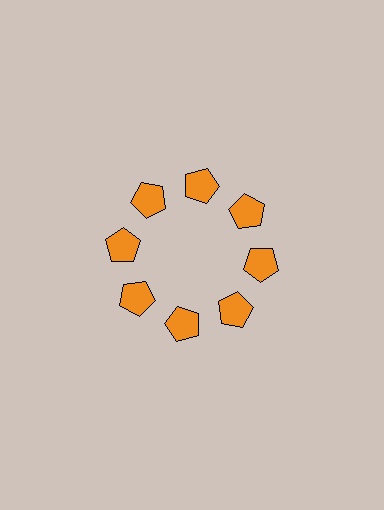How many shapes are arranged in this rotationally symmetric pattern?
There are 8 shapes, arranged in 8 groups of 1.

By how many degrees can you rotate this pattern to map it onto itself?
The pattern maps onto itself every 45 degrees of rotation.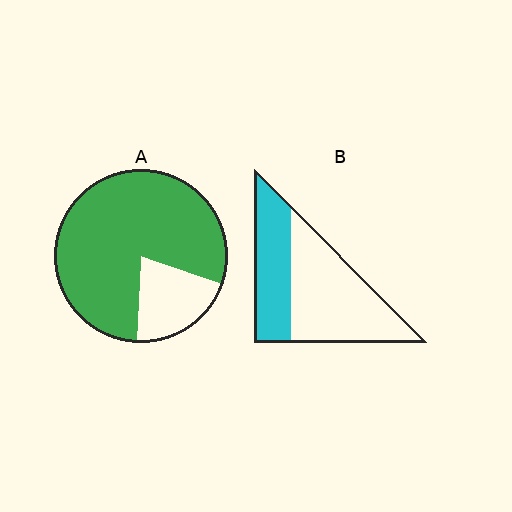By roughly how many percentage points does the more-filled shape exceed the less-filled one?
By roughly 40 percentage points (A over B).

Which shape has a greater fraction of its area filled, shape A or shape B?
Shape A.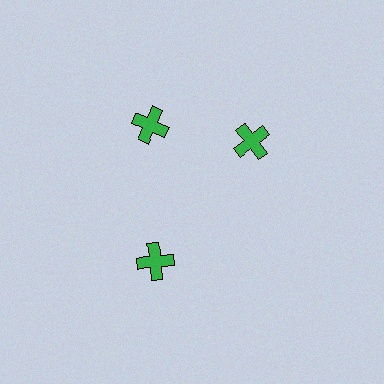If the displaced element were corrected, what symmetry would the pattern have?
It would have 3-fold rotational symmetry — the pattern would map onto itself every 120 degrees.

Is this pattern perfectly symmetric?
No. The 3 green crosses are arranged in a ring, but one element near the 3 o'clock position is rotated out of alignment along the ring, breaking the 3-fold rotational symmetry.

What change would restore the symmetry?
The symmetry would be restored by rotating it back into even spacing with its neighbors so that all 3 crosses sit at equal angles and equal distance from the center.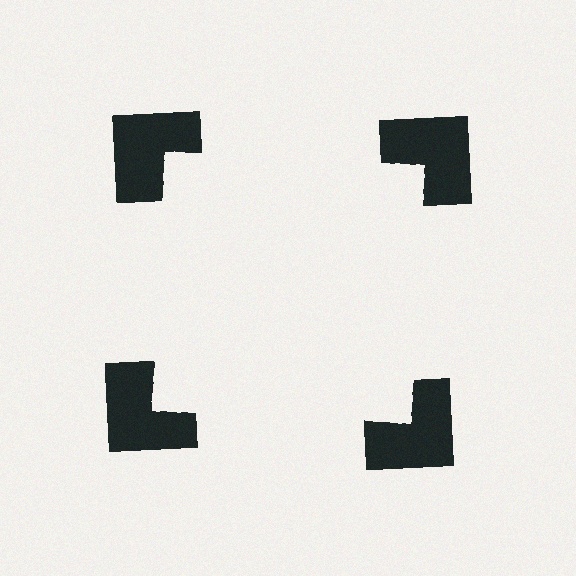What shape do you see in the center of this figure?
An illusory square — its edges are inferred from the aligned wedge cuts in the notched squares, not physically drawn.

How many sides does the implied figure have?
4 sides.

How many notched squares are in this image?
There are 4 — one at each vertex of the illusory square.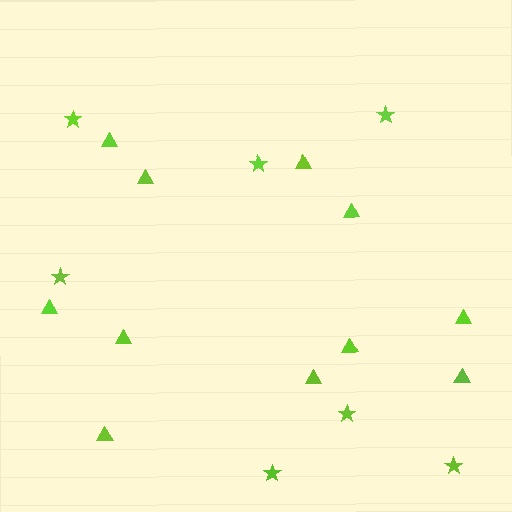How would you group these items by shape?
There are 2 groups: one group of triangles (11) and one group of stars (7).